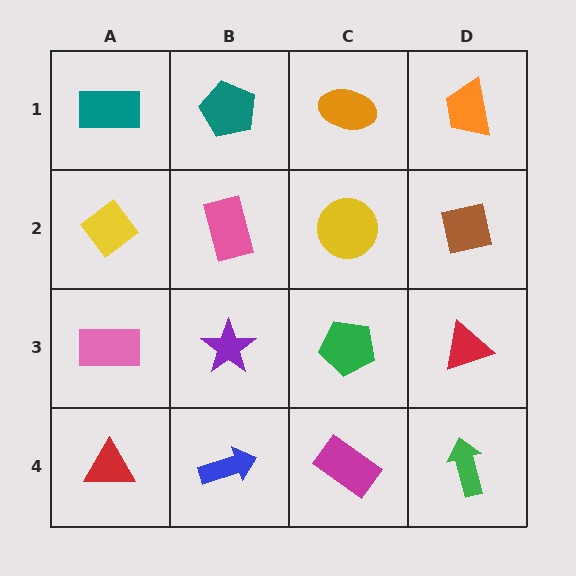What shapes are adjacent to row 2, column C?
An orange ellipse (row 1, column C), a green pentagon (row 3, column C), a pink rectangle (row 2, column B), a brown square (row 2, column D).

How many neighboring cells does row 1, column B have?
3.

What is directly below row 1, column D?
A brown square.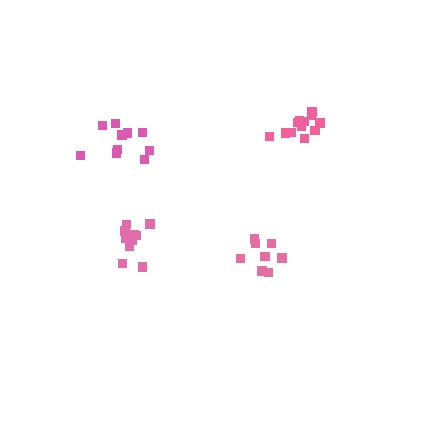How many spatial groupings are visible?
There are 4 spatial groupings.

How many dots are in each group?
Group 1: 10 dots, Group 2: 9 dots, Group 3: 11 dots, Group 4: 12 dots (42 total).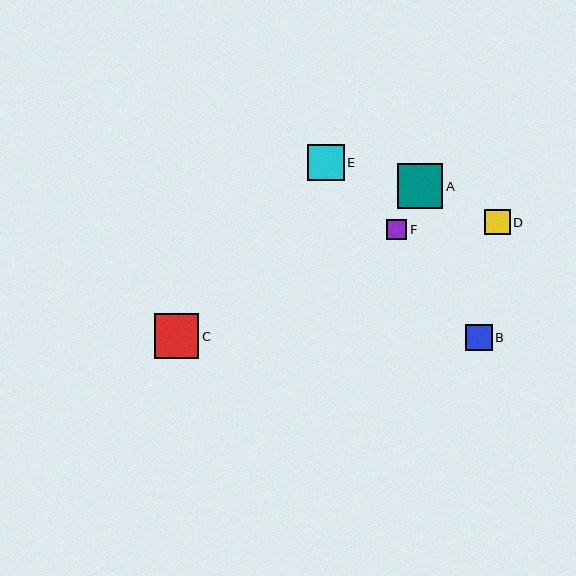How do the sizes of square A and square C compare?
Square A and square C are approximately the same size.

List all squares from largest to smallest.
From largest to smallest: A, C, E, B, D, F.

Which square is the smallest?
Square F is the smallest with a size of approximately 20 pixels.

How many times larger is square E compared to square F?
Square E is approximately 1.8 times the size of square F.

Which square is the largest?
Square A is the largest with a size of approximately 45 pixels.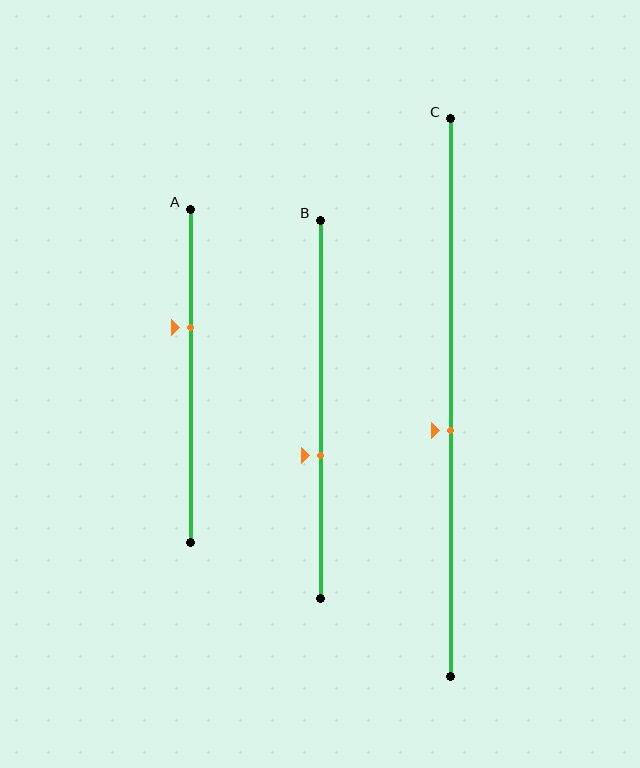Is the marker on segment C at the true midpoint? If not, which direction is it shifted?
No, the marker on segment C is shifted downward by about 6% of the segment length.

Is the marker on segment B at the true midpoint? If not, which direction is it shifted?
No, the marker on segment B is shifted downward by about 12% of the segment length.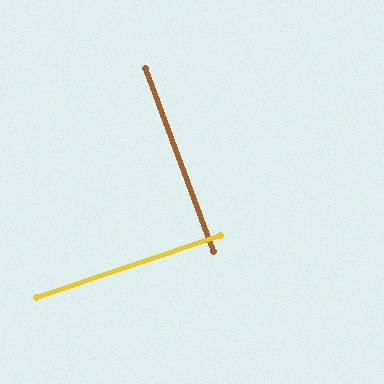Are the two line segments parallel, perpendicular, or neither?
Perpendicular — they meet at approximately 88°.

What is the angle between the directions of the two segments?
Approximately 88 degrees.